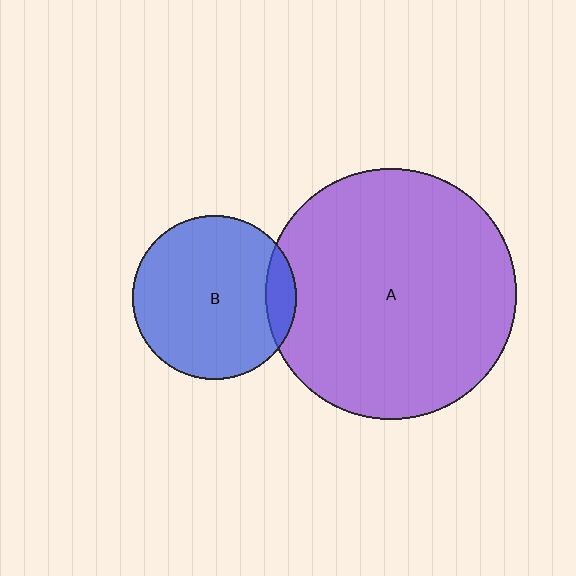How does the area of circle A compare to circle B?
Approximately 2.3 times.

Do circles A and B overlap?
Yes.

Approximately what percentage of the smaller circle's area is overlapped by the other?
Approximately 10%.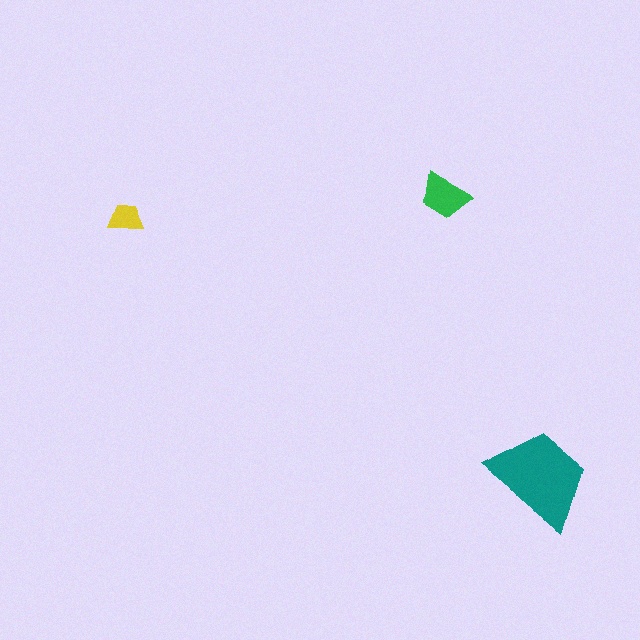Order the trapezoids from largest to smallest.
the teal one, the green one, the yellow one.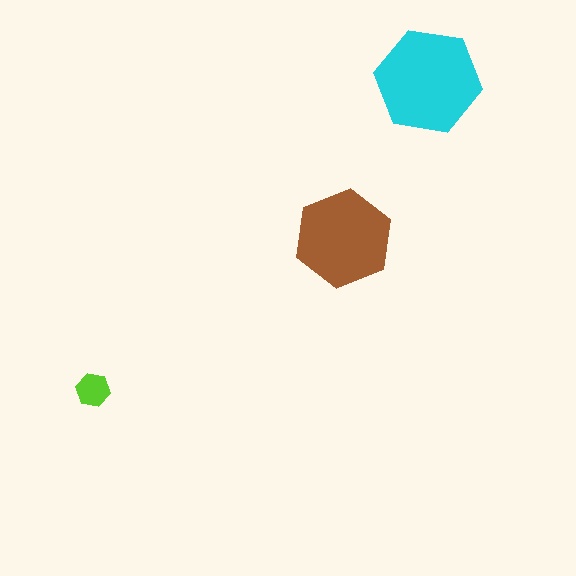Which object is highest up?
The cyan hexagon is topmost.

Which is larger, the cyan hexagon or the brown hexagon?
The cyan one.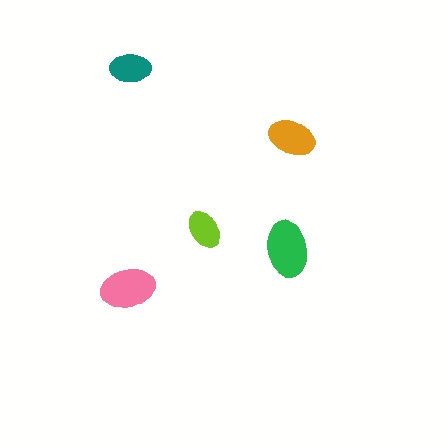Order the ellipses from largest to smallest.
the green one, the pink one, the orange one, the teal one, the lime one.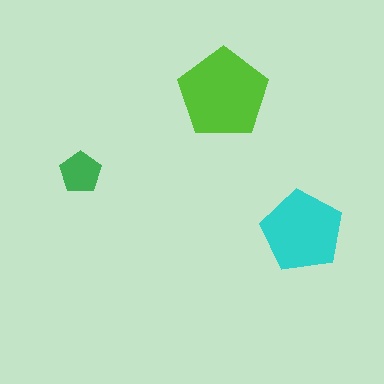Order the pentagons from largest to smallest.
the lime one, the cyan one, the green one.